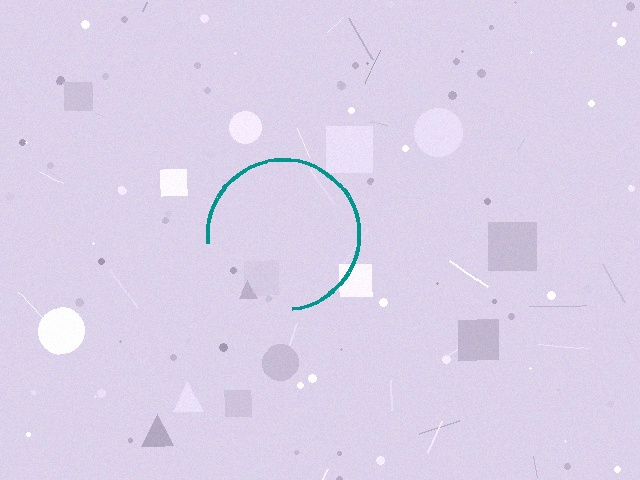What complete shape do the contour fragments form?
The contour fragments form a circle.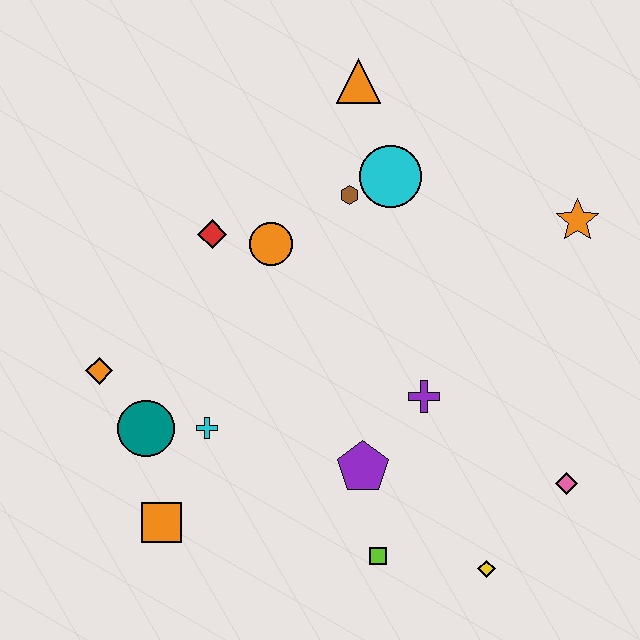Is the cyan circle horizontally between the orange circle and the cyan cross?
No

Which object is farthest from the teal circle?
The orange star is farthest from the teal circle.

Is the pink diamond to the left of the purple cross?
No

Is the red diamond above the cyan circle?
No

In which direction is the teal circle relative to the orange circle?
The teal circle is below the orange circle.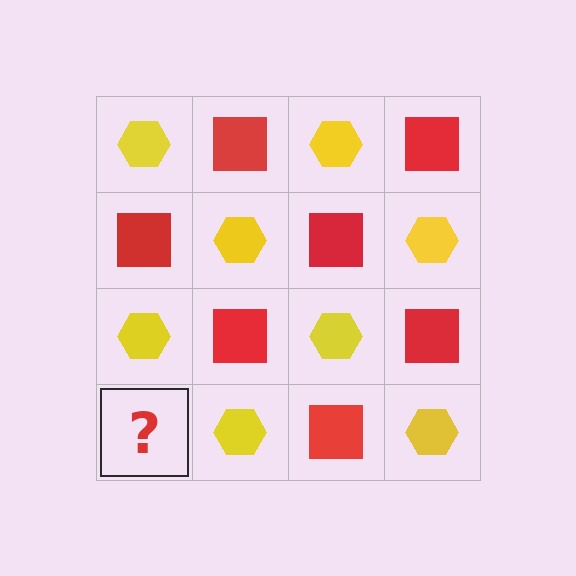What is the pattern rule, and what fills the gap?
The rule is that it alternates yellow hexagon and red square in a checkerboard pattern. The gap should be filled with a red square.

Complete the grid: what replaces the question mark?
The question mark should be replaced with a red square.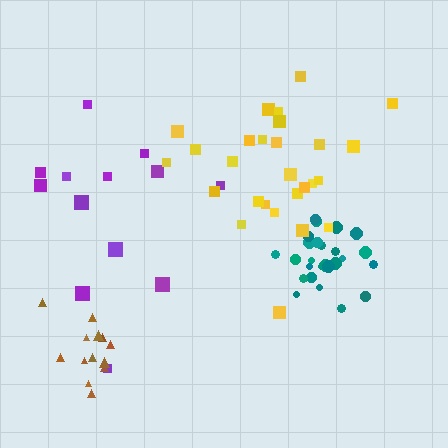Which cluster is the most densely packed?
Teal.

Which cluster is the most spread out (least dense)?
Purple.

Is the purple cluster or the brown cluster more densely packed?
Brown.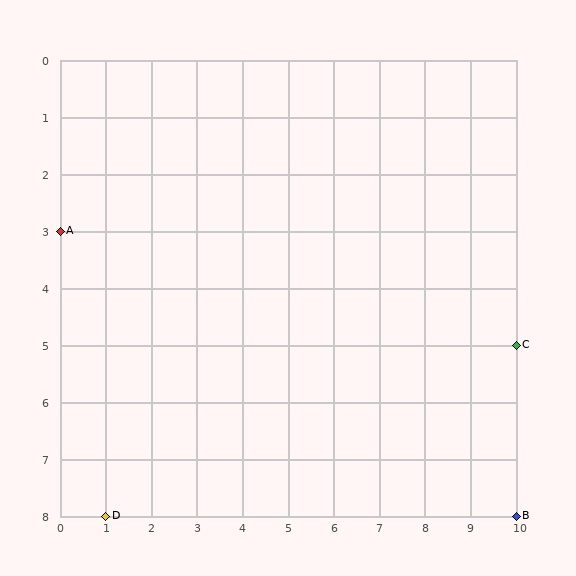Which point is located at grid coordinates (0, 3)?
Point A is at (0, 3).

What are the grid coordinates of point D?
Point D is at grid coordinates (1, 8).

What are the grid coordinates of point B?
Point B is at grid coordinates (10, 8).